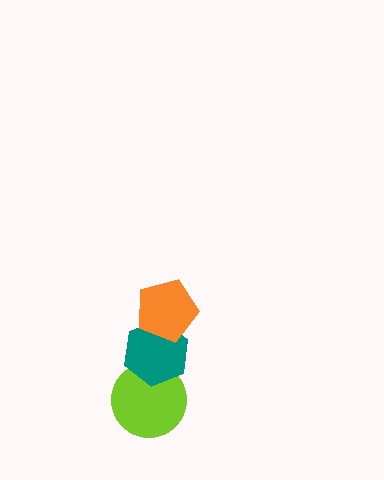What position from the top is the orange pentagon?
The orange pentagon is 1st from the top.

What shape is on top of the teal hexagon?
The orange pentagon is on top of the teal hexagon.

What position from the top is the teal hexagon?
The teal hexagon is 2nd from the top.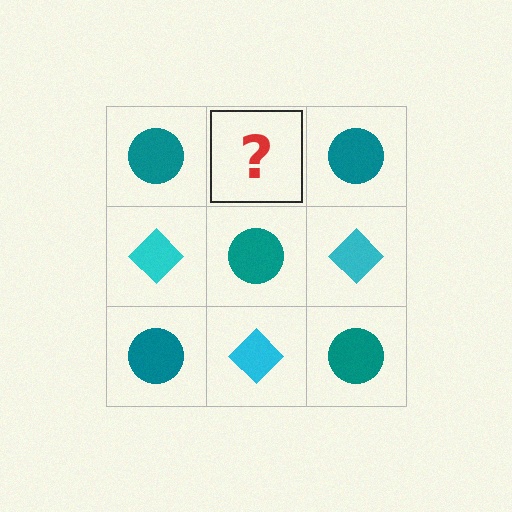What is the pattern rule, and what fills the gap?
The rule is that it alternates teal circle and cyan diamond in a checkerboard pattern. The gap should be filled with a cyan diamond.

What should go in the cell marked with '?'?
The missing cell should contain a cyan diamond.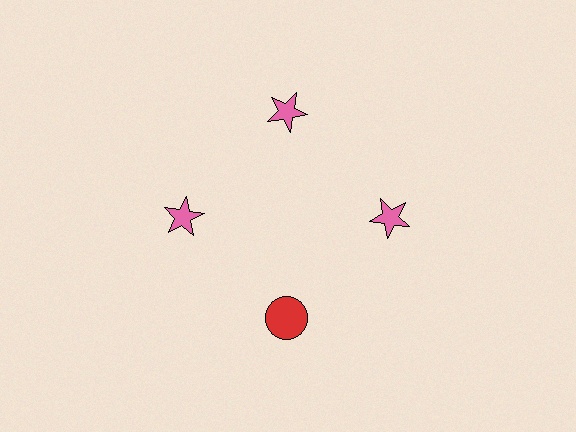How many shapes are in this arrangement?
There are 4 shapes arranged in a ring pattern.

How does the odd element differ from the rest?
It differs in both color (red instead of pink) and shape (circle instead of star).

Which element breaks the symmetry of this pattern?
The red circle at roughly the 6 o'clock position breaks the symmetry. All other shapes are pink stars.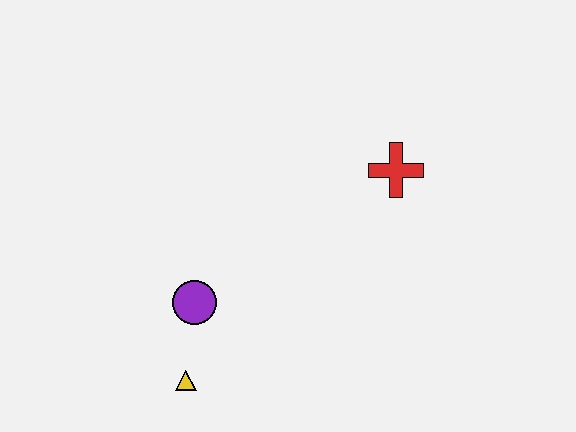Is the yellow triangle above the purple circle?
No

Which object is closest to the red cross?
The purple circle is closest to the red cross.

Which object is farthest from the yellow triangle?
The red cross is farthest from the yellow triangle.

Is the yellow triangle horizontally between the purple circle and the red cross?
No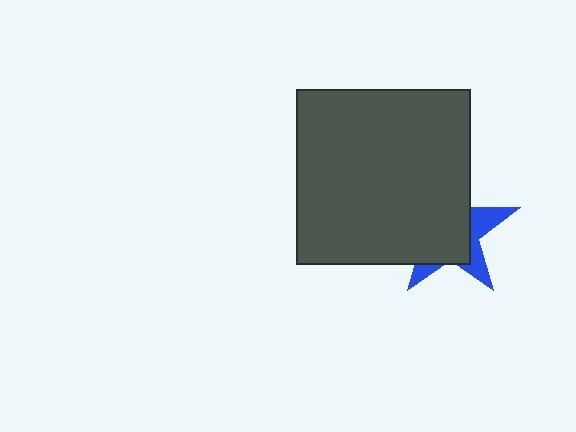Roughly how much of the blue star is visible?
A small part of it is visible (roughly 30%).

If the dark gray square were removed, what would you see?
You would see the complete blue star.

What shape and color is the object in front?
The object in front is a dark gray square.